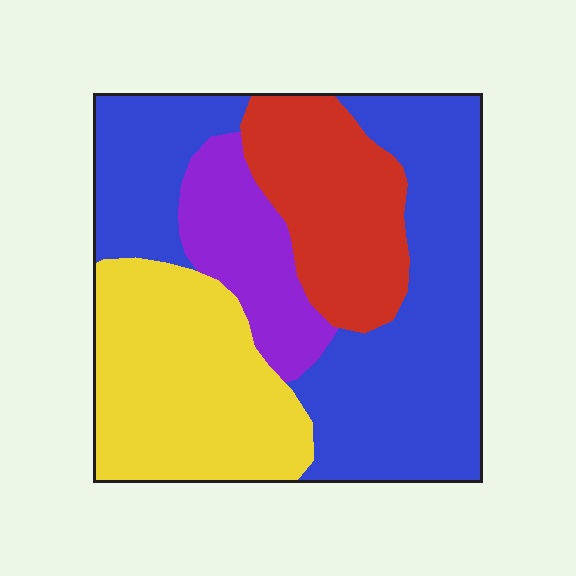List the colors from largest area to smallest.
From largest to smallest: blue, yellow, red, purple.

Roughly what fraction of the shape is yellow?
Yellow takes up about one quarter (1/4) of the shape.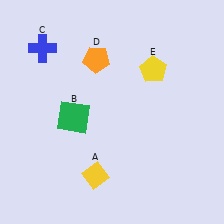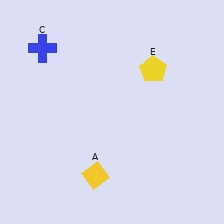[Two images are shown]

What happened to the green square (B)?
The green square (B) was removed in Image 2. It was in the bottom-left area of Image 1.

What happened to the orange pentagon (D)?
The orange pentagon (D) was removed in Image 2. It was in the top-left area of Image 1.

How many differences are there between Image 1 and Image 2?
There are 2 differences between the two images.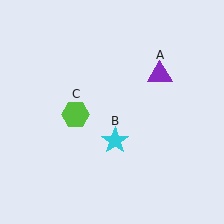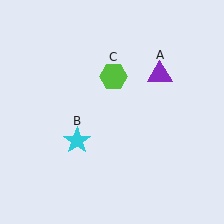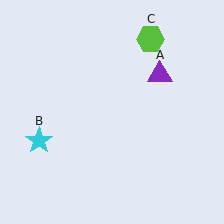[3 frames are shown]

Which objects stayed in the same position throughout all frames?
Purple triangle (object A) remained stationary.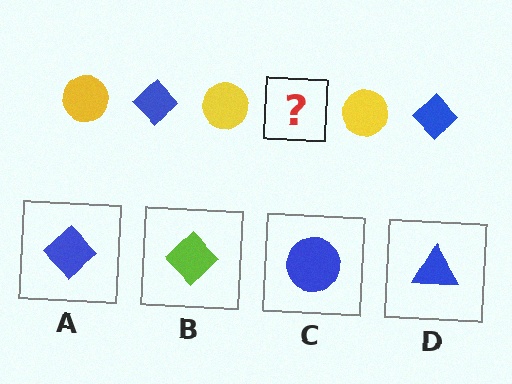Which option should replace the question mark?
Option A.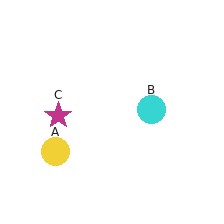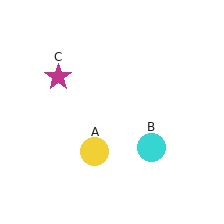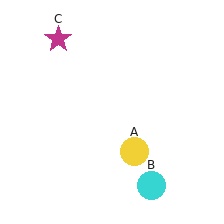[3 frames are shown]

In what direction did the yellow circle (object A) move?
The yellow circle (object A) moved right.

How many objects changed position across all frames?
3 objects changed position: yellow circle (object A), cyan circle (object B), magenta star (object C).